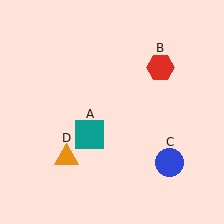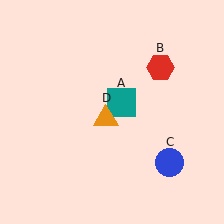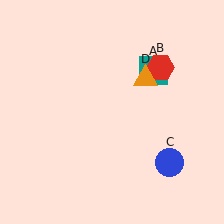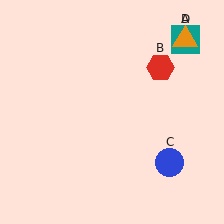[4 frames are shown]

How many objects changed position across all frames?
2 objects changed position: teal square (object A), orange triangle (object D).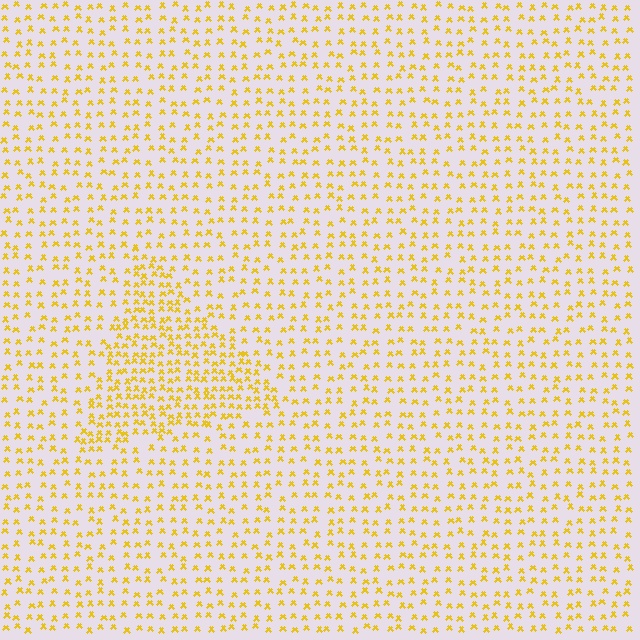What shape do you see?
I see a triangle.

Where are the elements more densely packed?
The elements are more densely packed inside the triangle boundary.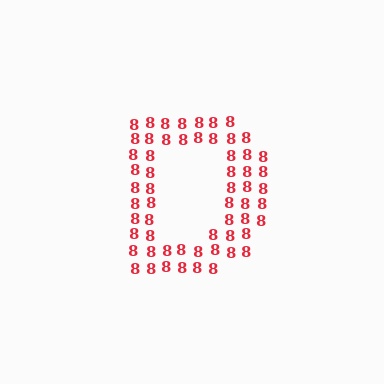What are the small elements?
The small elements are digit 8's.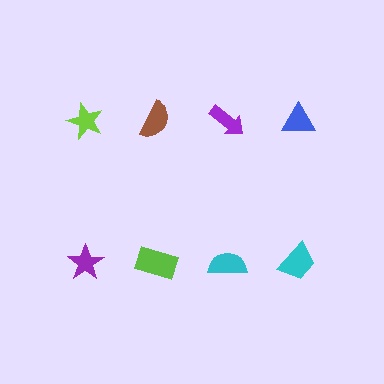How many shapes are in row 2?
4 shapes.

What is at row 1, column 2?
A brown semicircle.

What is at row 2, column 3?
A cyan semicircle.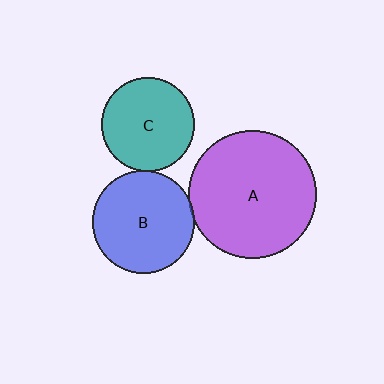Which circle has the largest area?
Circle A (purple).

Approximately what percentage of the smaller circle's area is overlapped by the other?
Approximately 5%.